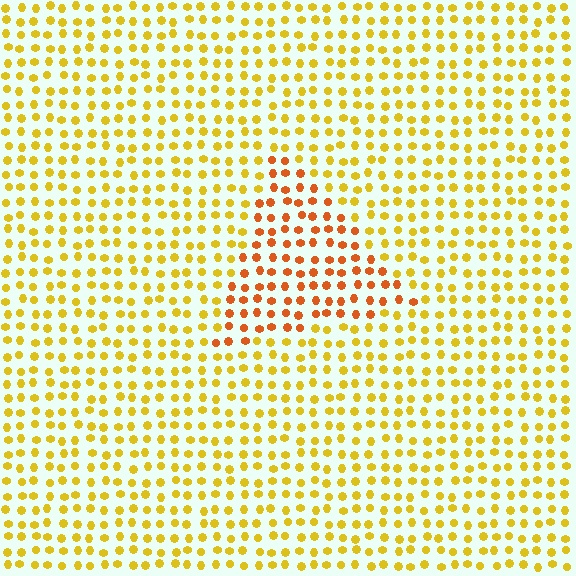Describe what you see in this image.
The image is filled with small yellow elements in a uniform arrangement. A triangle-shaped region is visible where the elements are tinted to a slightly different hue, forming a subtle color boundary.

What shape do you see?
I see a triangle.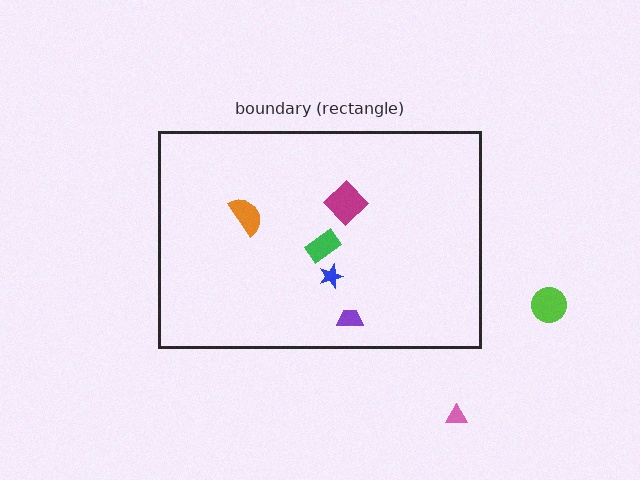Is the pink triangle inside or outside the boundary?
Outside.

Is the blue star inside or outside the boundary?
Inside.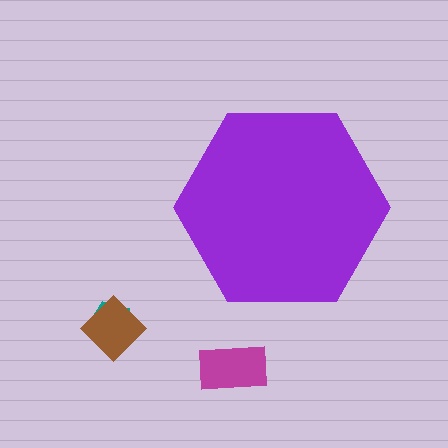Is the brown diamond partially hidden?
No, the brown diamond is fully visible.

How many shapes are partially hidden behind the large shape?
0 shapes are partially hidden.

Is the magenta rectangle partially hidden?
No, the magenta rectangle is fully visible.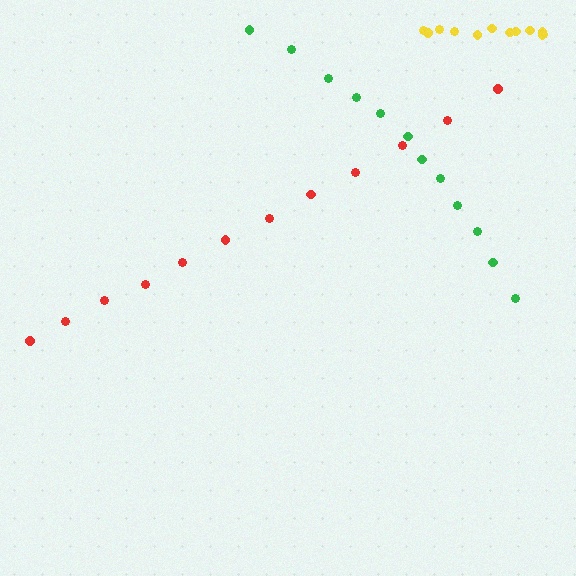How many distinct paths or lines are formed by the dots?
There are 3 distinct paths.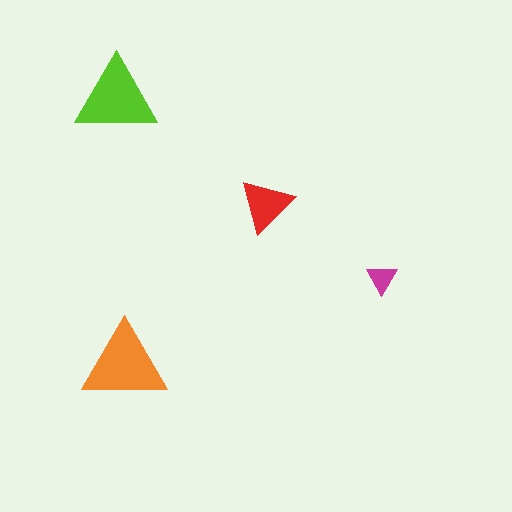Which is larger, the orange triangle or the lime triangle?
The orange one.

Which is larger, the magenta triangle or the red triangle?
The red one.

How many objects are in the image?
There are 4 objects in the image.